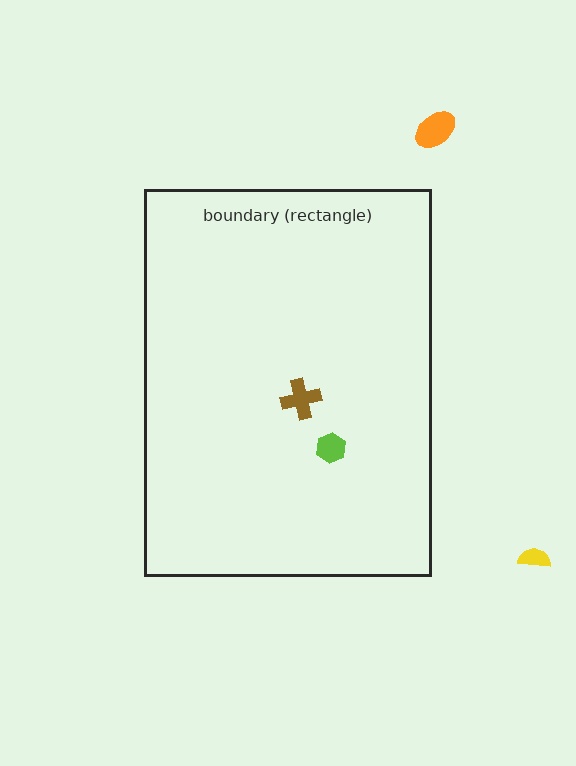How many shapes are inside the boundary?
2 inside, 2 outside.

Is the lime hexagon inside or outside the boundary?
Inside.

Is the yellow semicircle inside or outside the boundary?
Outside.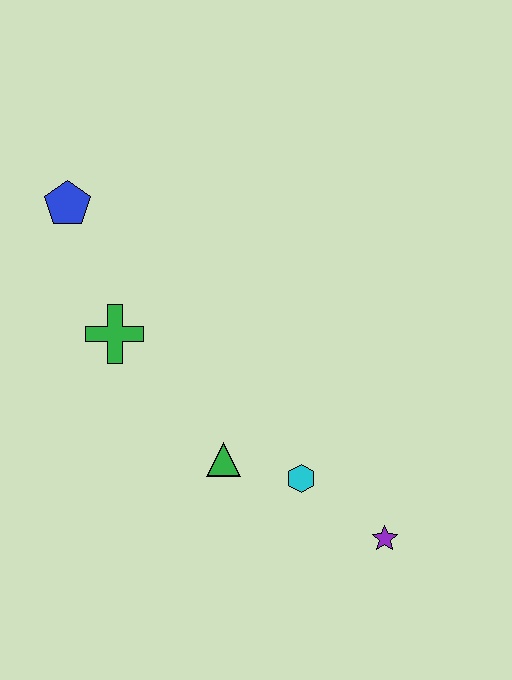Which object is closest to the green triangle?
The cyan hexagon is closest to the green triangle.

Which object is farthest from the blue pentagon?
The purple star is farthest from the blue pentagon.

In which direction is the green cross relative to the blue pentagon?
The green cross is below the blue pentagon.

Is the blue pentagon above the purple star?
Yes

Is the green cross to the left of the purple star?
Yes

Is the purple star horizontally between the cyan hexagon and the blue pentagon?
No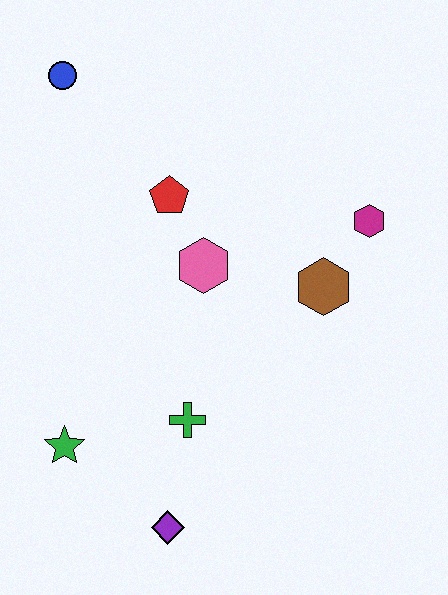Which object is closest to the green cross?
The purple diamond is closest to the green cross.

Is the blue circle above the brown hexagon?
Yes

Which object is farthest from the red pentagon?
The purple diamond is farthest from the red pentagon.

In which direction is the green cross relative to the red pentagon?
The green cross is below the red pentagon.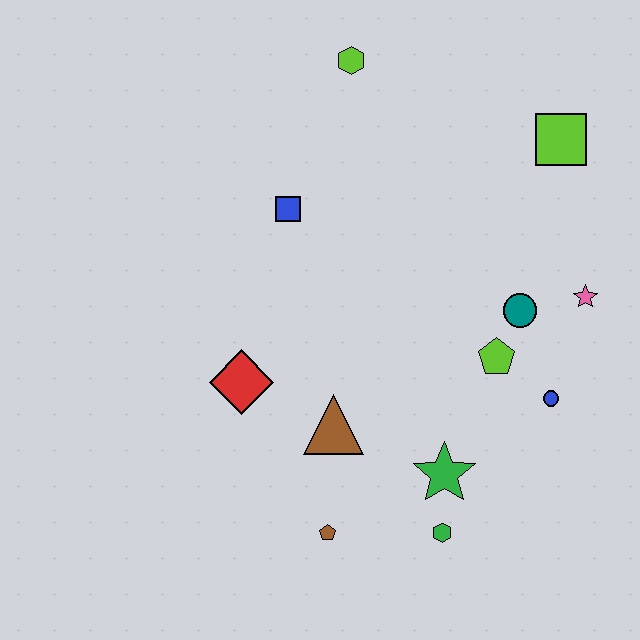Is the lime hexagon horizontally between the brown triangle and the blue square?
No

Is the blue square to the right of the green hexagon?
No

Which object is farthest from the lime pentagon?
The lime hexagon is farthest from the lime pentagon.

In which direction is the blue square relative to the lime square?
The blue square is to the left of the lime square.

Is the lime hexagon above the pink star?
Yes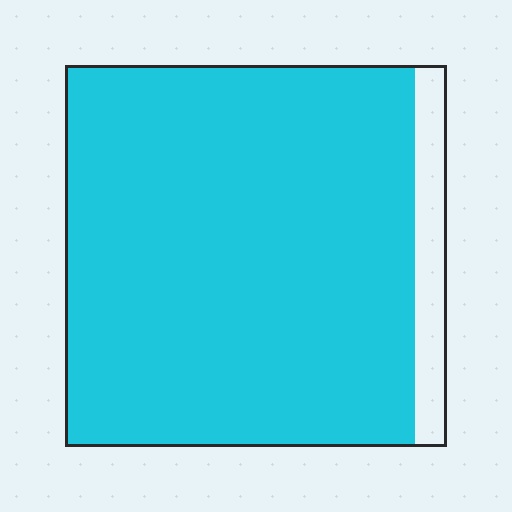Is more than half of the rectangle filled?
Yes.